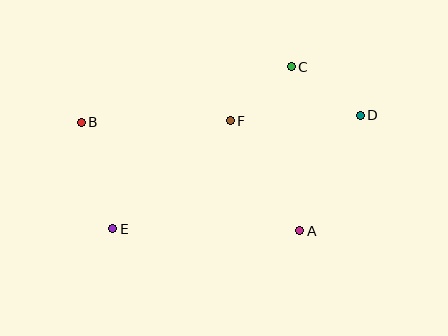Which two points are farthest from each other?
Points B and D are farthest from each other.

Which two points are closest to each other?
Points C and F are closest to each other.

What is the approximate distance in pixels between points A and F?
The distance between A and F is approximately 130 pixels.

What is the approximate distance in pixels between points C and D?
The distance between C and D is approximately 85 pixels.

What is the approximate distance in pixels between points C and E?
The distance between C and E is approximately 241 pixels.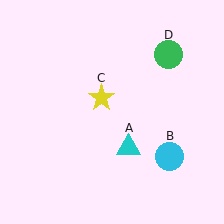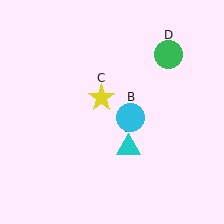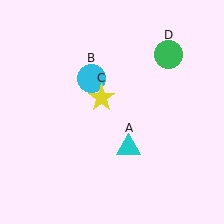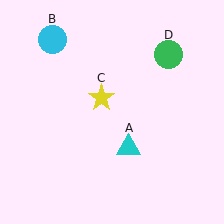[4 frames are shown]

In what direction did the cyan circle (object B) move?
The cyan circle (object B) moved up and to the left.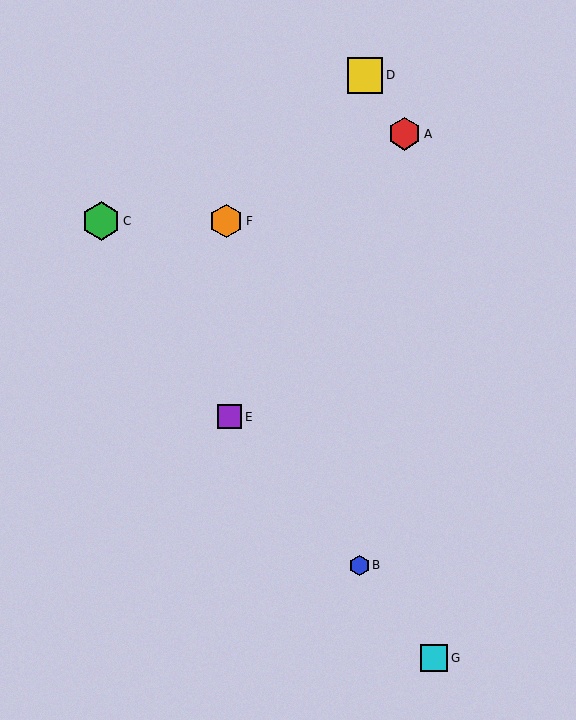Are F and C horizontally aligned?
Yes, both are at y≈221.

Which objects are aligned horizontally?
Objects C, F are aligned horizontally.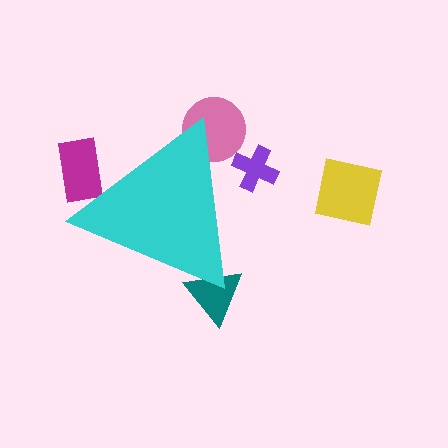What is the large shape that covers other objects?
A cyan triangle.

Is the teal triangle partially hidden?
Yes, the teal triangle is partially hidden behind the cyan triangle.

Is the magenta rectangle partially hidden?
Yes, the magenta rectangle is partially hidden behind the cyan triangle.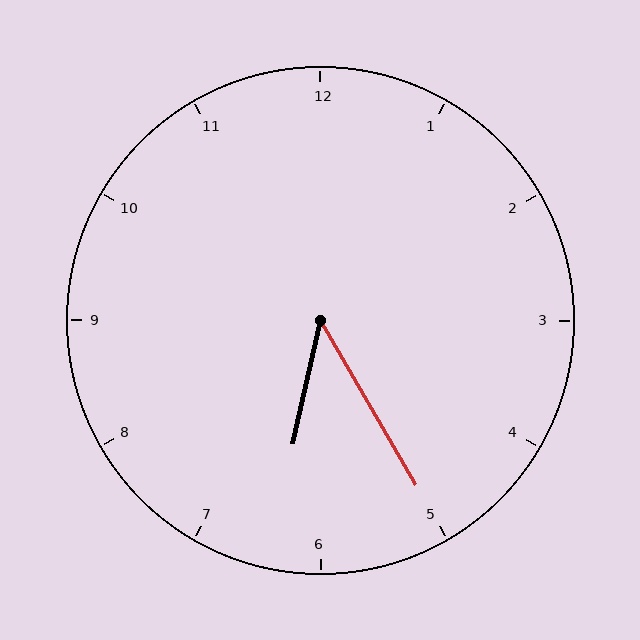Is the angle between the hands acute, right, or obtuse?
It is acute.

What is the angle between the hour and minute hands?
Approximately 42 degrees.